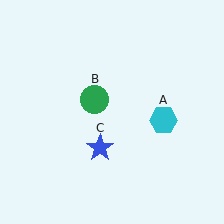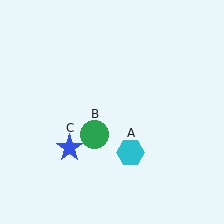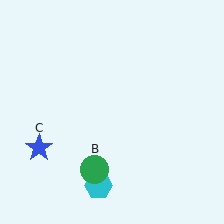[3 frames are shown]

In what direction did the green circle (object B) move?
The green circle (object B) moved down.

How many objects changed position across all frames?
3 objects changed position: cyan hexagon (object A), green circle (object B), blue star (object C).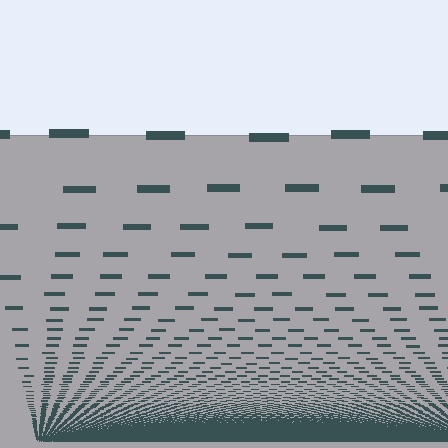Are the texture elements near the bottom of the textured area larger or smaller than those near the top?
Smaller. The gradient is inverted — elements near the bottom are smaller and denser.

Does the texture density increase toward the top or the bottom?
Density increases toward the bottom.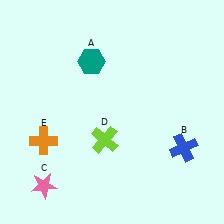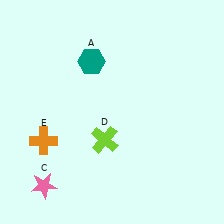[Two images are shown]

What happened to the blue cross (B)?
The blue cross (B) was removed in Image 2. It was in the bottom-right area of Image 1.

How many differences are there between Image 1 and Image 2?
There is 1 difference between the two images.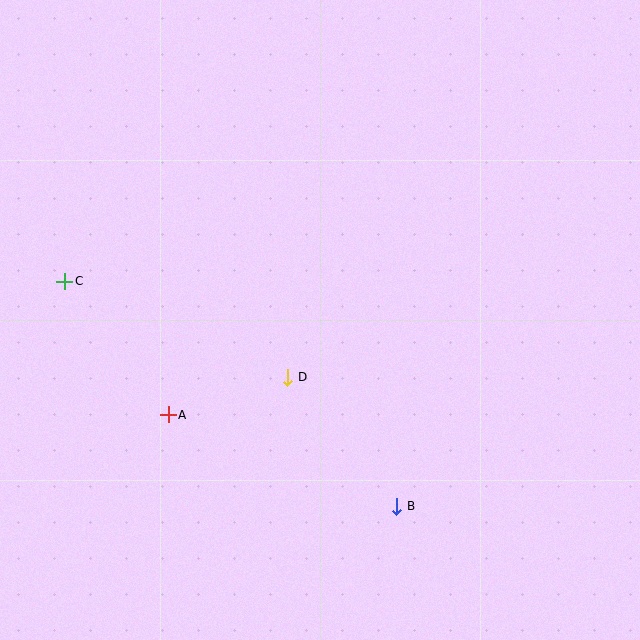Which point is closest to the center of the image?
Point D at (288, 377) is closest to the center.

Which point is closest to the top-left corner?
Point C is closest to the top-left corner.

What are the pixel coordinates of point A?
Point A is at (168, 415).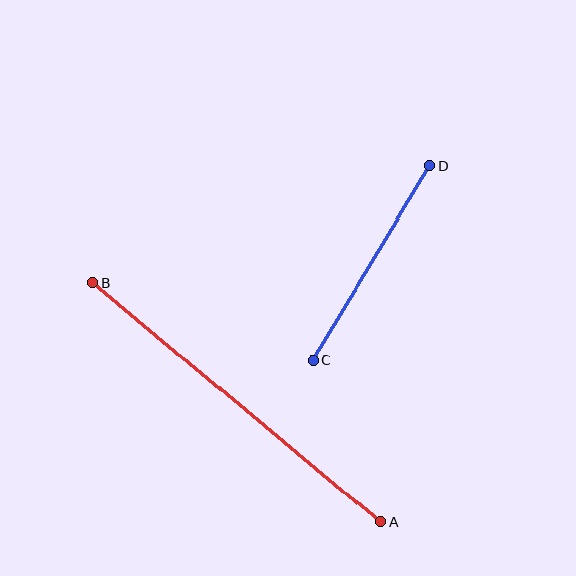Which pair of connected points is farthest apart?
Points A and B are farthest apart.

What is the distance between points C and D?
The distance is approximately 227 pixels.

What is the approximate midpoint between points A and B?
The midpoint is at approximately (236, 403) pixels.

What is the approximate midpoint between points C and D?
The midpoint is at approximately (371, 263) pixels.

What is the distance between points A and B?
The distance is approximately 374 pixels.